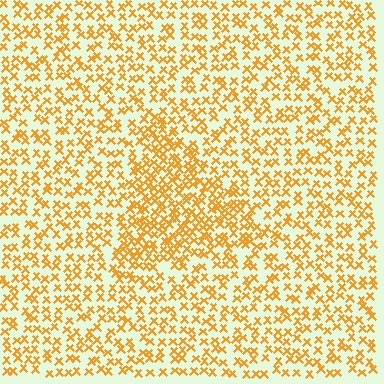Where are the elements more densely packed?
The elements are more densely packed inside the triangle boundary.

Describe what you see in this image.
The image contains small orange elements arranged at two different densities. A triangle-shaped region is visible where the elements are more densely packed than the surrounding area.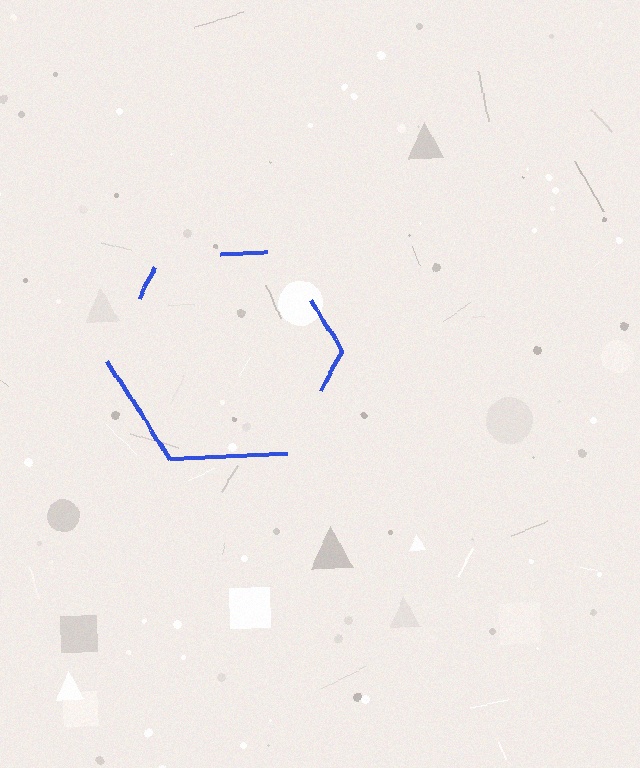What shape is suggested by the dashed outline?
The dashed outline suggests a hexagon.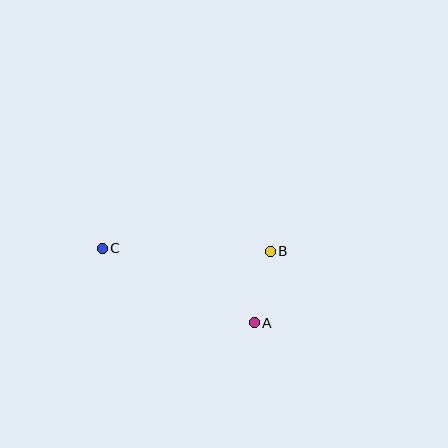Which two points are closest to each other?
Points A and B are closest to each other.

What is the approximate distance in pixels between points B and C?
The distance between B and C is approximately 168 pixels.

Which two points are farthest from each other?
Points A and C are farthest from each other.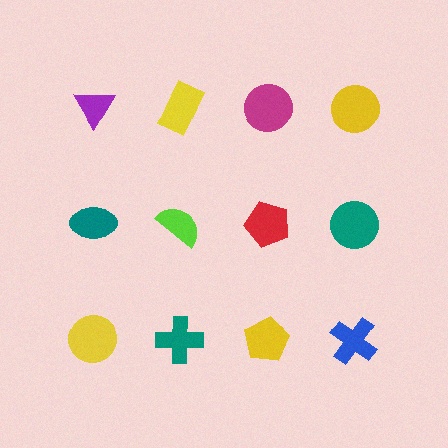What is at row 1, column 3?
A magenta circle.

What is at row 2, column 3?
A red pentagon.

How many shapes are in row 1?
4 shapes.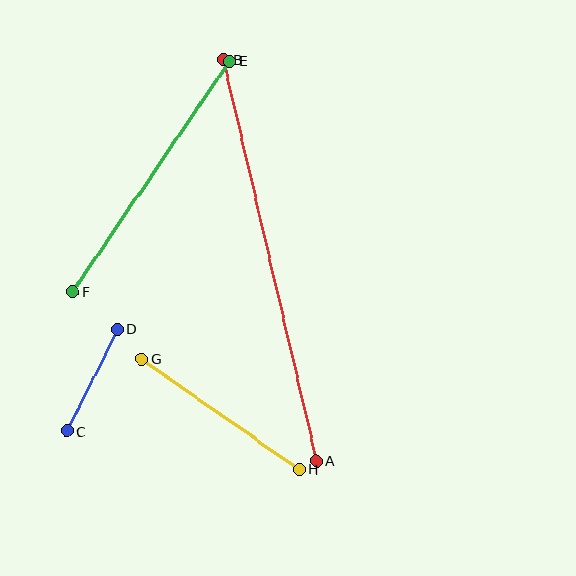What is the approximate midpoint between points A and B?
The midpoint is at approximately (270, 260) pixels.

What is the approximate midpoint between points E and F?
The midpoint is at approximately (151, 176) pixels.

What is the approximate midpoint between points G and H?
The midpoint is at approximately (220, 414) pixels.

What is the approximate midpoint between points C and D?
The midpoint is at approximately (92, 380) pixels.